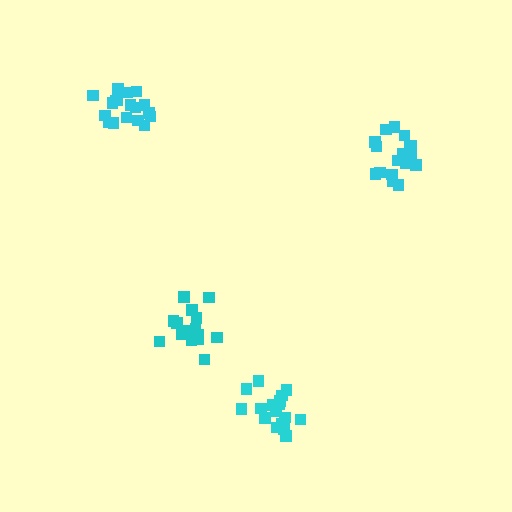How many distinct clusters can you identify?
There are 4 distinct clusters.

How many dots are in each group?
Group 1: 17 dots, Group 2: 17 dots, Group 3: 18 dots, Group 4: 15 dots (67 total).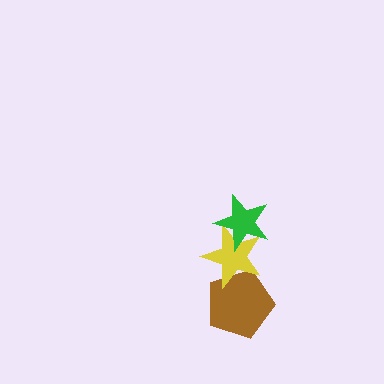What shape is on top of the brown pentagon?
The yellow star is on top of the brown pentagon.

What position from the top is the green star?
The green star is 1st from the top.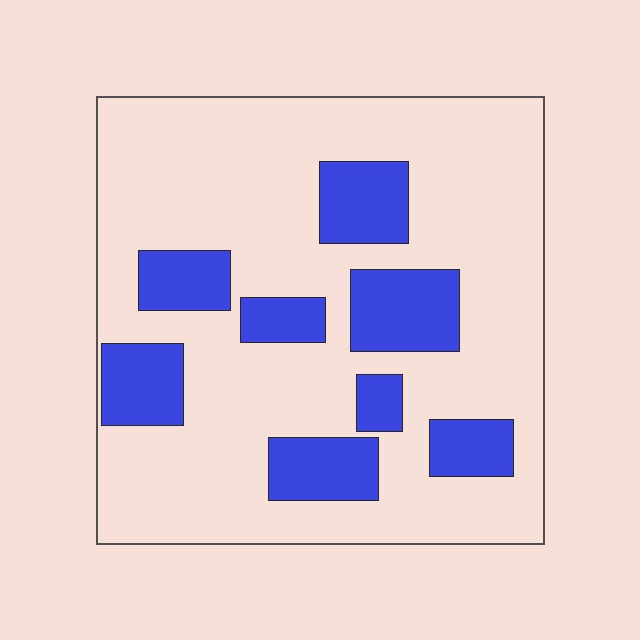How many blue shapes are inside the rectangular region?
8.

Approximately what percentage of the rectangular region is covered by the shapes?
Approximately 25%.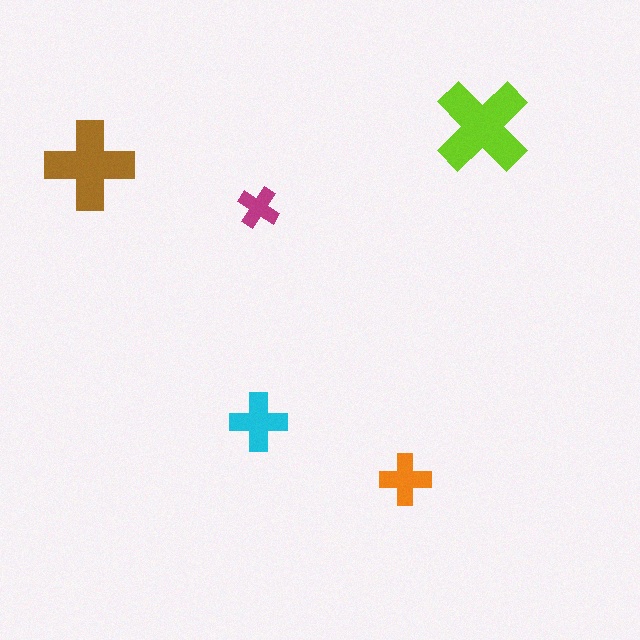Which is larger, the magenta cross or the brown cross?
The brown one.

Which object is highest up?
The lime cross is topmost.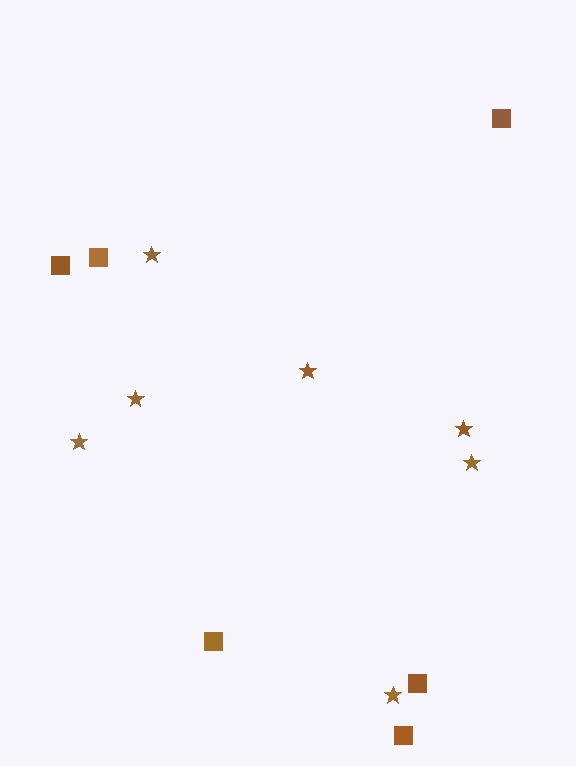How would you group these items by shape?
There are 2 groups: one group of stars (7) and one group of squares (6).